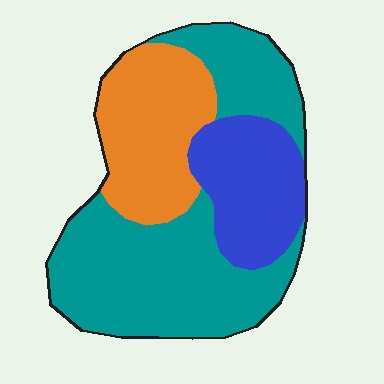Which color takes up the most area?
Teal, at roughly 55%.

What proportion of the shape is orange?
Orange covers 26% of the shape.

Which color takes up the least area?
Blue, at roughly 20%.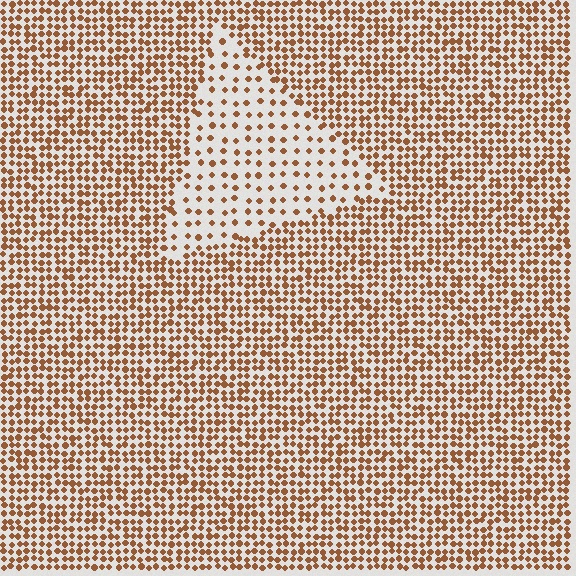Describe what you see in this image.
The image contains small brown elements arranged at two different densities. A triangle-shaped region is visible where the elements are less densely packed than the surrounding area.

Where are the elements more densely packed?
The elements are more densely packed outside the triangle boundary.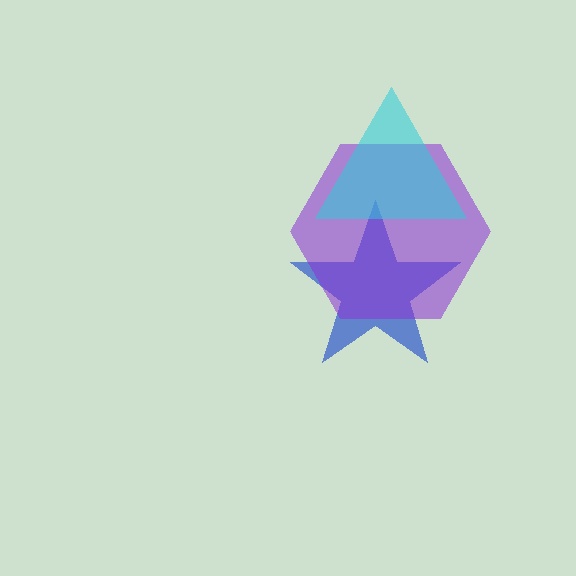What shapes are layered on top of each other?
The layered shapes are: a blue star, a purple hexagon, a cyan triangle.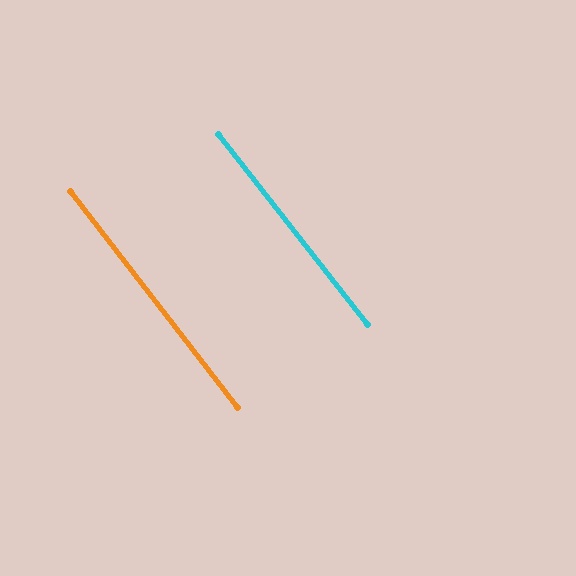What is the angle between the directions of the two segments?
Approximately 0 degrees.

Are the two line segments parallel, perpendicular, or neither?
Parallel — their directions differ by only 0.2°.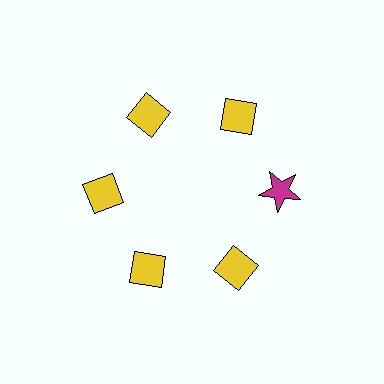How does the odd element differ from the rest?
It differs in both color (magenta instead of yellow) and shape (star instead of diamond).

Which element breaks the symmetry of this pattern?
The magenta star at roughly the 3 o'clock position breaks the symmetry. All other shapes are yellow diamonds.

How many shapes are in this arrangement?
There are 6 shapes arranged in a ring pattern.